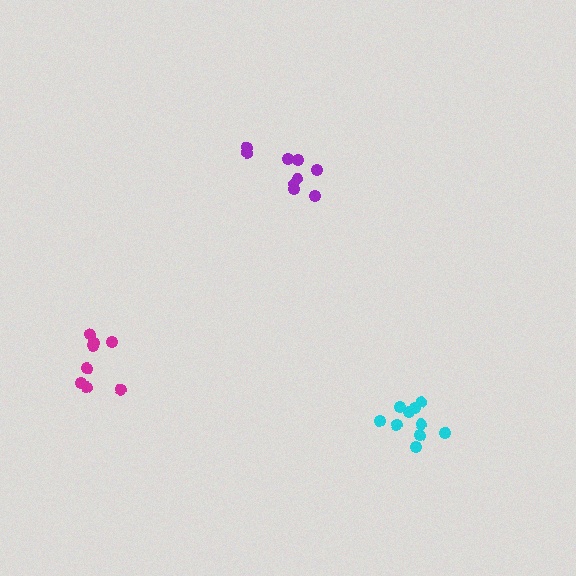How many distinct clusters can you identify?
There are 3 distinct clusters.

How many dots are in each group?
Group 1: 10 dots, Group 2: 9 dots, Group 3: 8 dots (27 total).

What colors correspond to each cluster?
The clusters are colored: cyan, purple, magenta.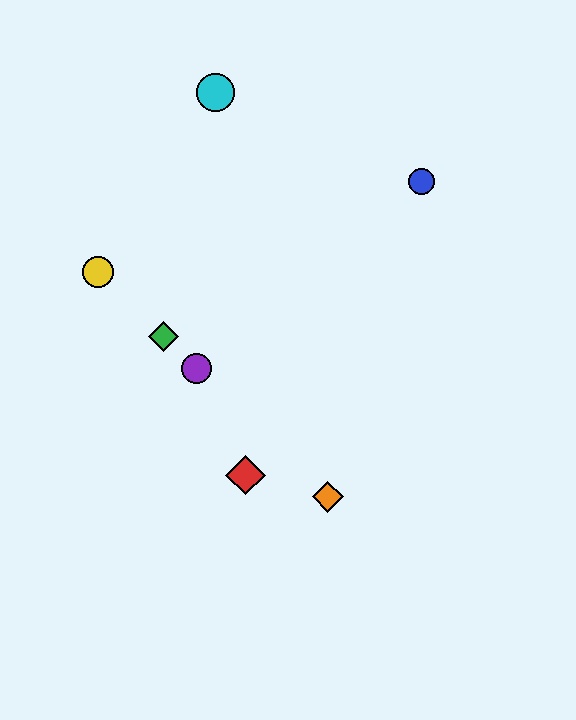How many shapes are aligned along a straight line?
4 shapes (the green diamond, the yellow circle, the purple circle, the orange diamond) are aligned along a straight line.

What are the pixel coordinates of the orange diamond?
The orange diamond is at (328, 497).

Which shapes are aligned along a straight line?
The green diamond, the yellow circle, the purple circle, the orange diamond are aligned along a straight line.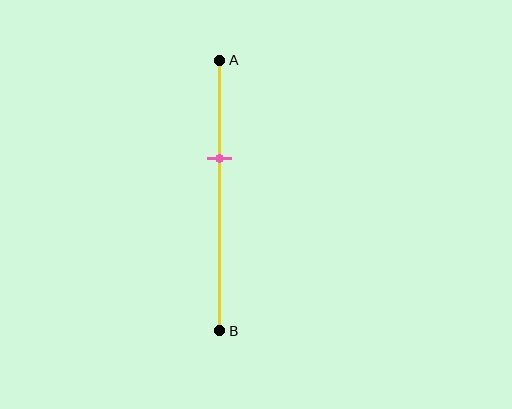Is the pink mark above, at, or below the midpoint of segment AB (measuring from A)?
The pink mark is above the midpoint of segment AB.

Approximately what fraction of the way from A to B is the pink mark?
The pink mark is approximately 35% of the way from A to B.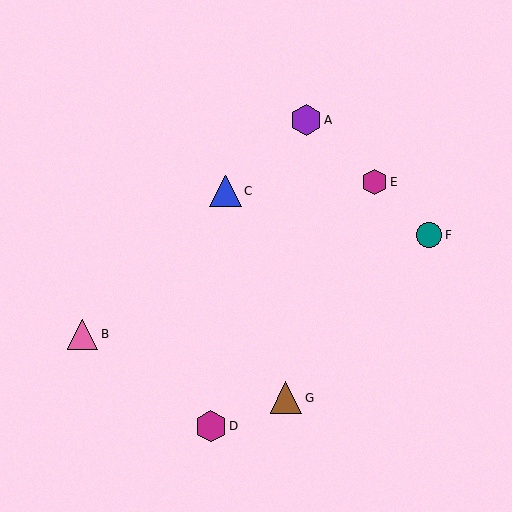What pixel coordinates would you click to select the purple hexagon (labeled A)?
Click at (306, 120) to select the purple hexagon A.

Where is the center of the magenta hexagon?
The center of the magenta hexagon is at (374, 182).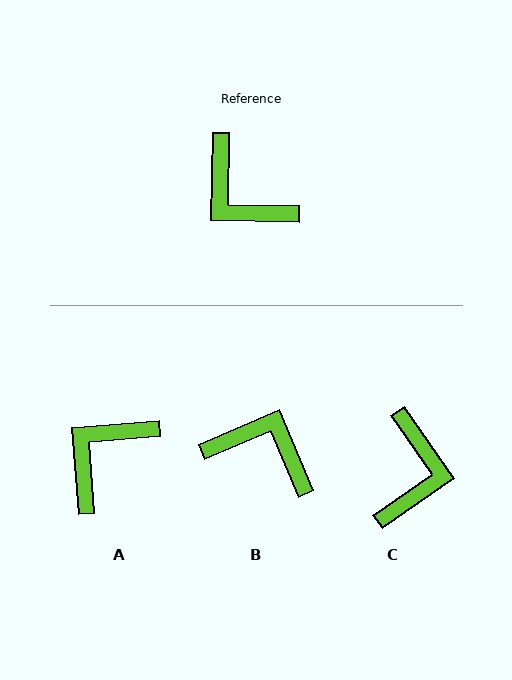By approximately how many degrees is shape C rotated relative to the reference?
Approximately 126 degrees counter-clockwise.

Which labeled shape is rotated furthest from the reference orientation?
B, about 156 degrees away.